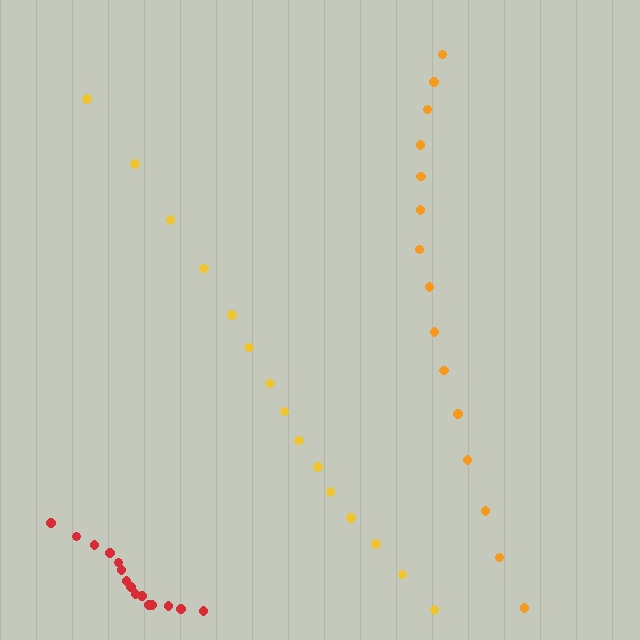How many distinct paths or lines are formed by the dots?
There are 3 distinct paths.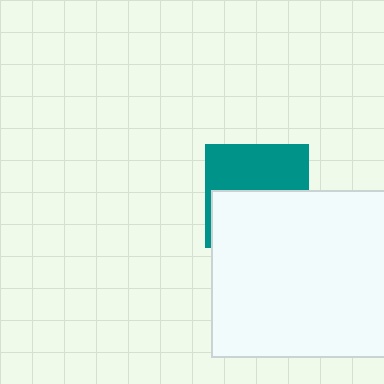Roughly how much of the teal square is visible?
About half of it is visible (roughly 47%).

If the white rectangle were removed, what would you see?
You would see the complete teal square.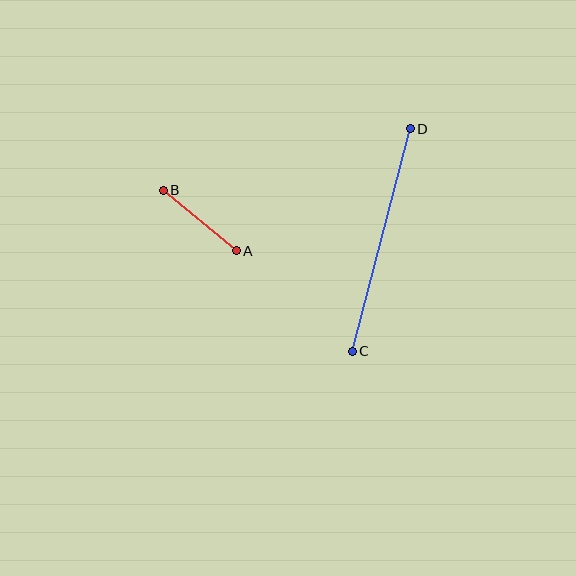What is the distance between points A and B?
The distance is approximately 95 pixels.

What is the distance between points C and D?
The distance is approximately 230 pixels.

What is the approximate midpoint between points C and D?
The midpoint is at approximately (381, 240) pixels.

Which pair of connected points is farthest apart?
Points C and D are farthest apart.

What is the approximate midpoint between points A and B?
The midpoint is at approximately (200, 220) pixels.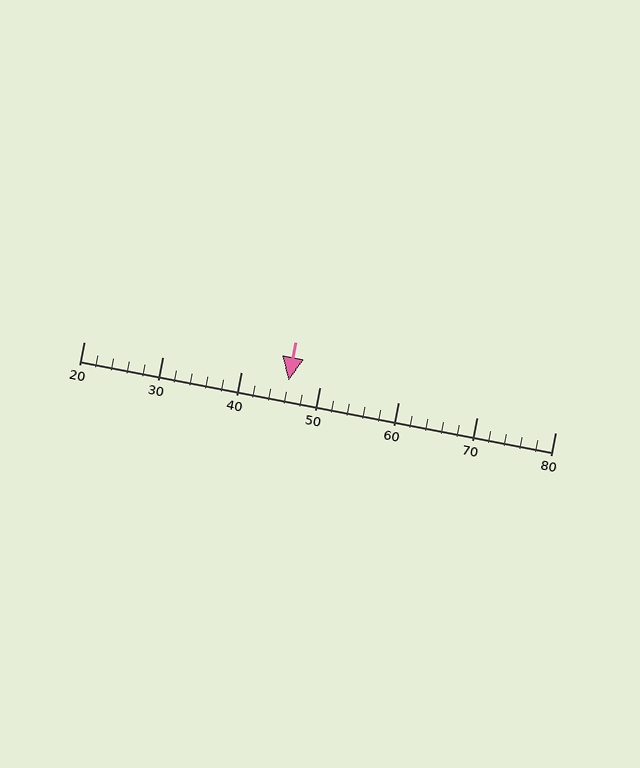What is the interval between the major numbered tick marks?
The major tick marks are spaced 10 units apart.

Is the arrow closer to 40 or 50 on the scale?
The arrow is closer to 50.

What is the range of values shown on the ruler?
The ruler shows values from 20 to 80.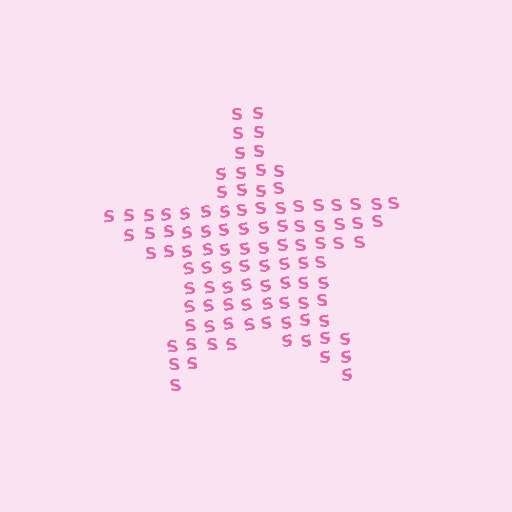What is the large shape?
The large shape is a star.